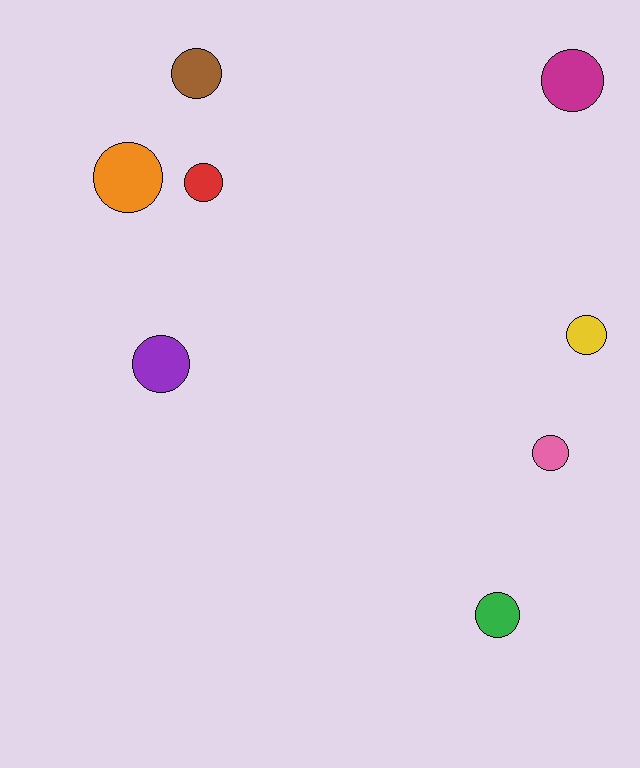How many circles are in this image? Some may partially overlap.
There are 8 circles.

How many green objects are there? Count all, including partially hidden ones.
There is 1 green object.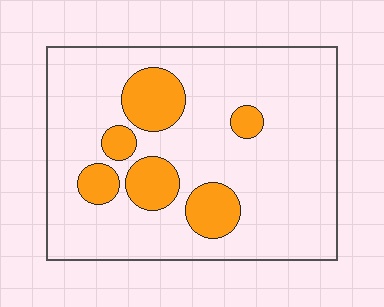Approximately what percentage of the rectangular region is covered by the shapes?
Approximately 20%.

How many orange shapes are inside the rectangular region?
6.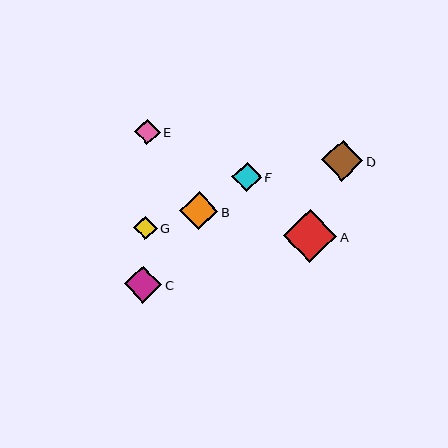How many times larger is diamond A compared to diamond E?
Diamond A is approximately 2.1 times the size of diamond E.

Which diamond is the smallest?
Diamond G is the smallest with a size of approximately 24 pixels.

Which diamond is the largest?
Diamond A is the largest with a size of approximately 53 pixels.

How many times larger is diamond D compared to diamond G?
Diamond D is approximately 1.8 times the size of diamond G.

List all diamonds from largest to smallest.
From largest to smallest: A, D, B, C, F, E, G.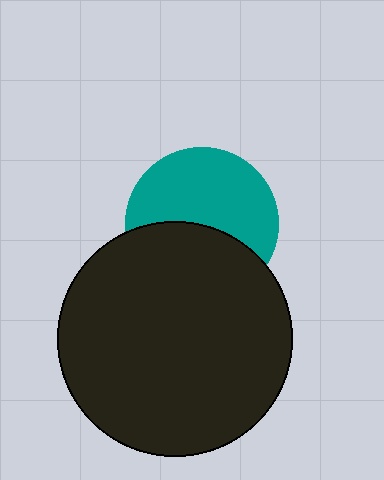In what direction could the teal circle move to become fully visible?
The teal circle could move up. That would shift it out from behind the black circle entirely.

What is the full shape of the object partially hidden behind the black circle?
The partially hidden object is a teal circle.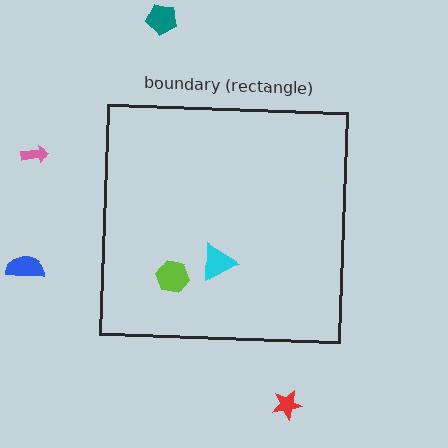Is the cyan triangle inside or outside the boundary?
Inside.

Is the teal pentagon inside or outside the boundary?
Outside.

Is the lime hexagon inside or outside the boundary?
Inside.